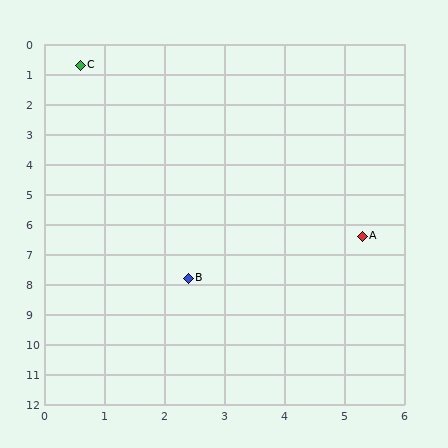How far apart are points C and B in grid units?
Points C and B are about 7.3 grid units apart.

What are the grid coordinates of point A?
Point A is at approximately (5.3, 6.4).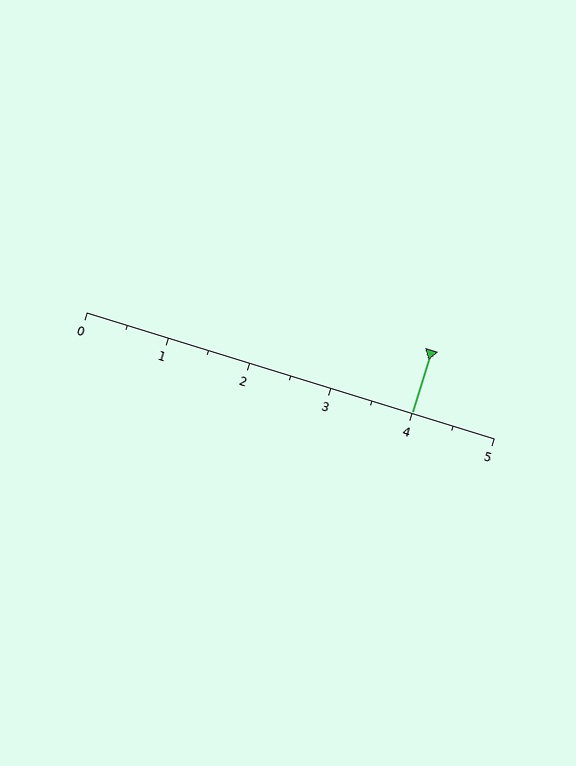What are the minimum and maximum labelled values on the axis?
The axis runs from 0 to 5.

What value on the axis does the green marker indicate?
The marker indicates approximately 4.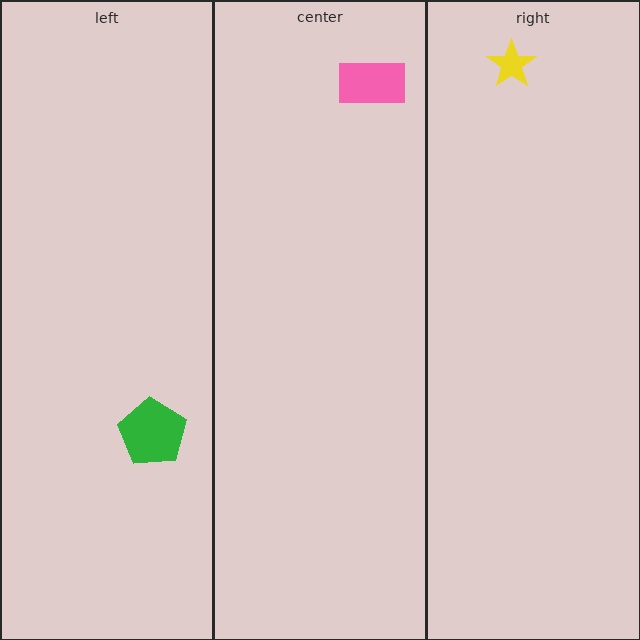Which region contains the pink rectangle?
The center region.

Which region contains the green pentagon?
The left region.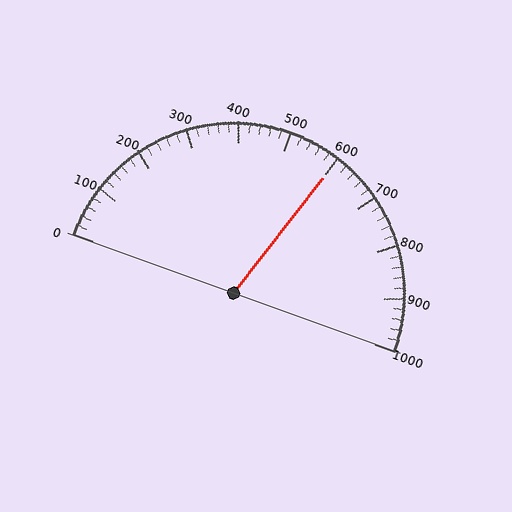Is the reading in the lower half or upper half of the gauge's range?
The reading is in the upper half of the range (0 to 1000).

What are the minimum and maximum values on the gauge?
The gauge ranges from 0 to 1000.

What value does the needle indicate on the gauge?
The needle indicates approximately 600.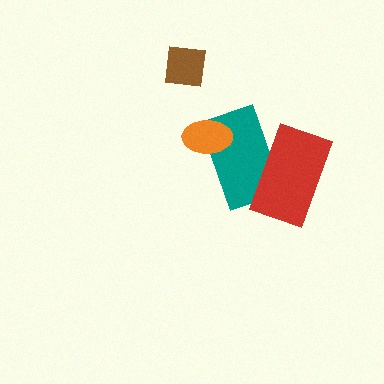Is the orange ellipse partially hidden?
No, no other shape covers it.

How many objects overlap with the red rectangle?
1 object overlaps with the red rectangle.